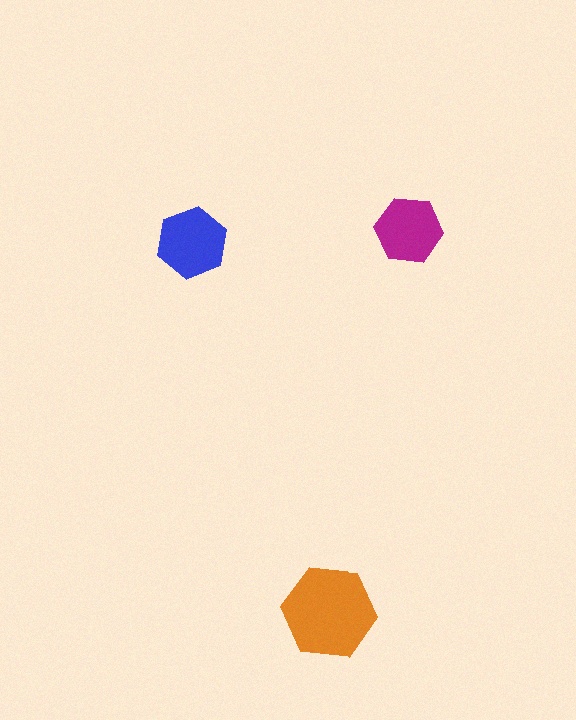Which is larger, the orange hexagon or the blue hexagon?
The orange one.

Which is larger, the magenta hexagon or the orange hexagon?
The orange one.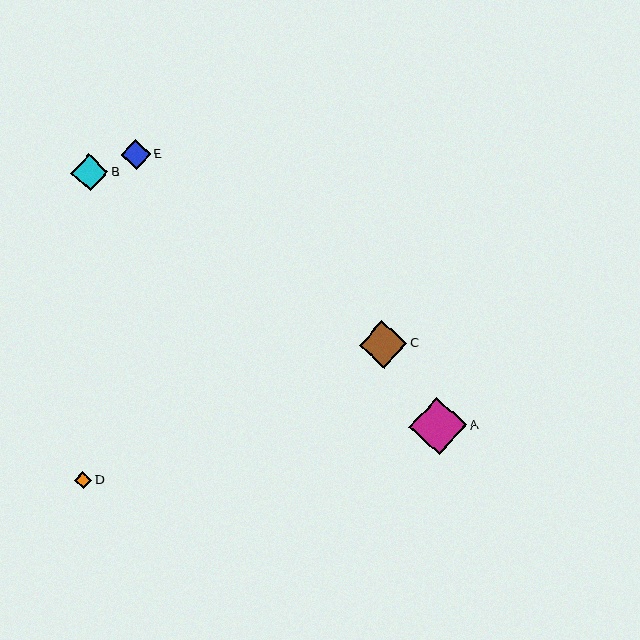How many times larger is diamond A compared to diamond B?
Diamond A is approximately 1.5 times the size of diamond B.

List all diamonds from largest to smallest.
From largest to smallest: A, C, B, E, D.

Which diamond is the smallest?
Diamond D is the smallest with a size of approximately 17 pixels.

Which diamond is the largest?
Diamond A is the largest with a size of approximately 57 pixels.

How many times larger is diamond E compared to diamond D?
Diamond E is approximately 1.8 times the size of diamond D.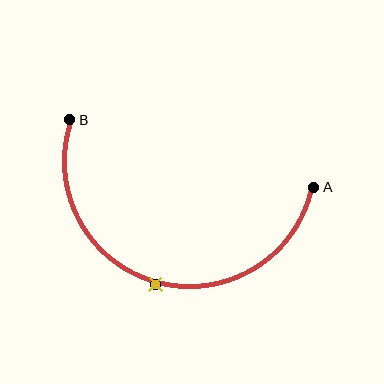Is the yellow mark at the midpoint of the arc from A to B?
Yes. The yellow mark lies on the arc at equal arc-length from both A and B — it is the arc midpoint.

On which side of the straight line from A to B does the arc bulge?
The arc bulges below the straight line connecting A and B.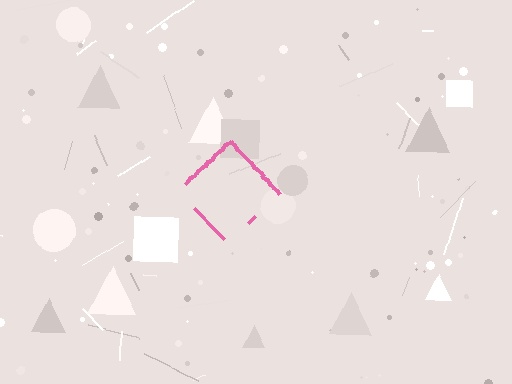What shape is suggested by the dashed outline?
The dashed outline suggests a diamond.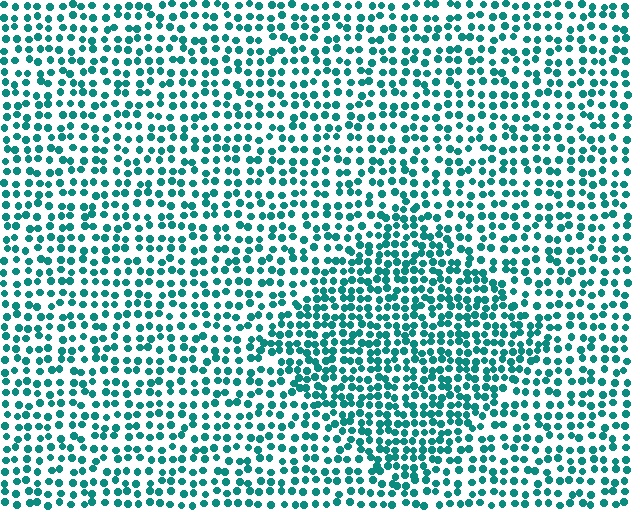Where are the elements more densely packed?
The elements are more densely packed inside the diamond boundary.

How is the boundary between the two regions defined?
The boundary is defined by a change in element density (approximately 1.5x ratio). All elements are the same color, size, and shape.